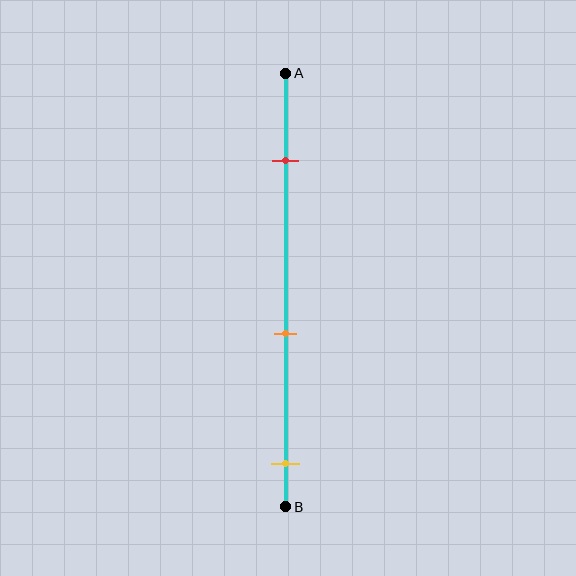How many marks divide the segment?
There are 3 marks dividing the segment.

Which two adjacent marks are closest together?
The orange and yellow marks are the closest adjacent pair.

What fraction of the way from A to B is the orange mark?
The orange mark is approximately 60% (0.6) of the way from A to B.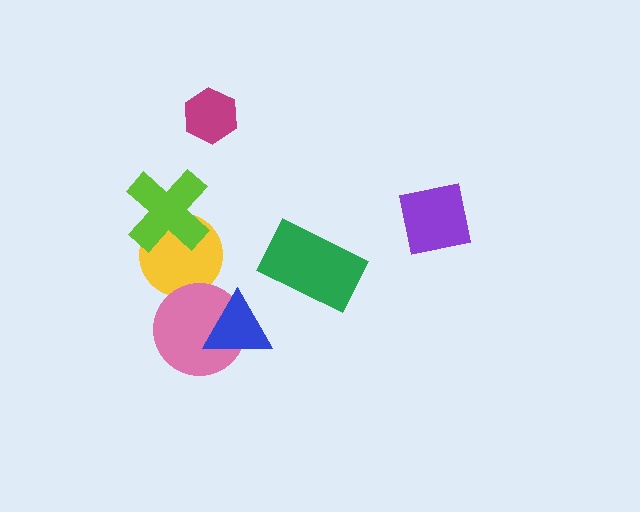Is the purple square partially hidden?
No, no other shape covers it.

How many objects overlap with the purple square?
0 objects overlap with the purple square.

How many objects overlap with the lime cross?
1 object overlaps with the lime cross.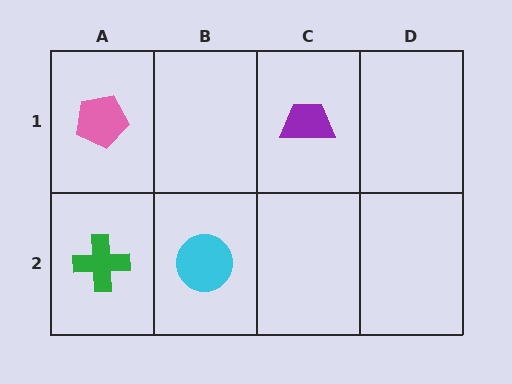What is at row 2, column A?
A green cross.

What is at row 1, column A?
A pink pentagon.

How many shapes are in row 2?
2 shapes.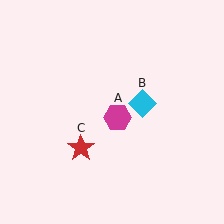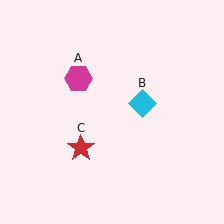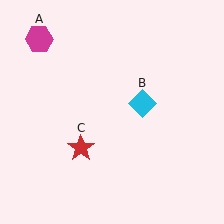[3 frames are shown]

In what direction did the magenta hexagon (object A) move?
The magenta hexagon (object A) moved up and to the left.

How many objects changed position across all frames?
1 object changed position: magenta hexagon (object A).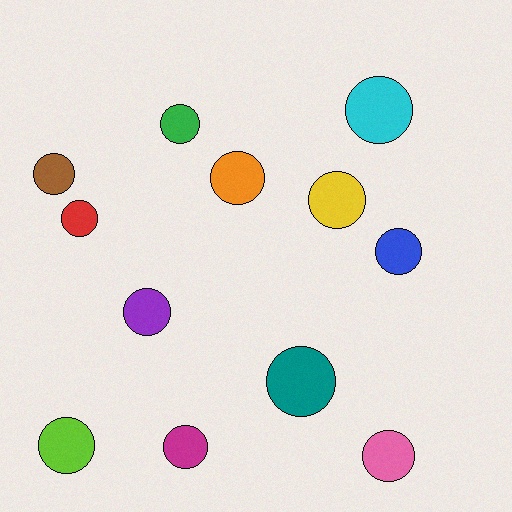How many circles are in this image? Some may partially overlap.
There are 12 circles.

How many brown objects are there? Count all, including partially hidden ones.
There is 1 brown object.